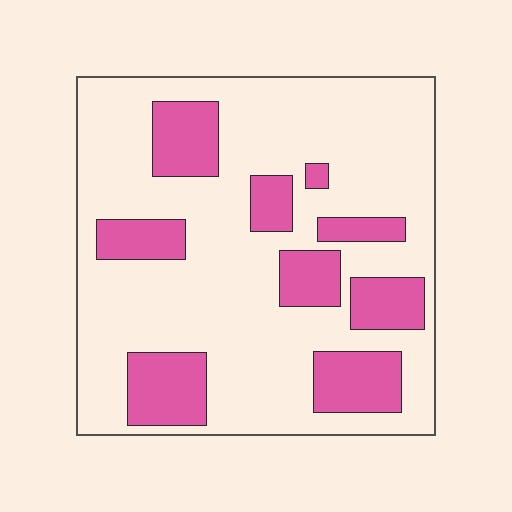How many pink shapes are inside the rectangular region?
9.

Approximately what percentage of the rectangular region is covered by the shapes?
Approximately 25%.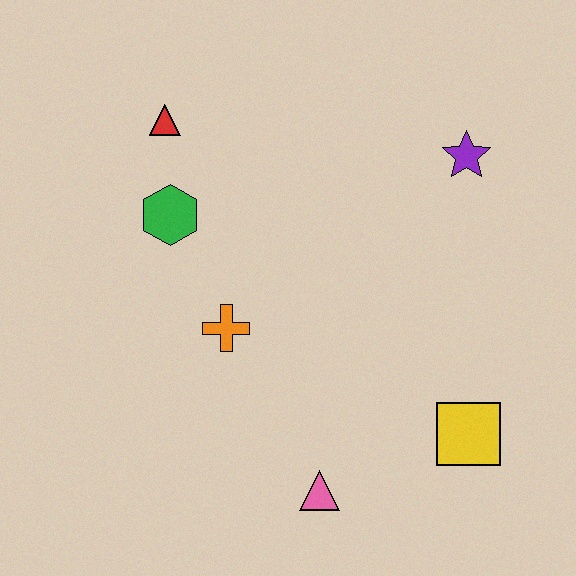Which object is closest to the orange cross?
The green hexagon is closest to the orange cross.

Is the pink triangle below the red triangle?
Yes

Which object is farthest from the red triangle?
The yellow square is farthest from the red triangle.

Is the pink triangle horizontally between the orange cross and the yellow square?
Yes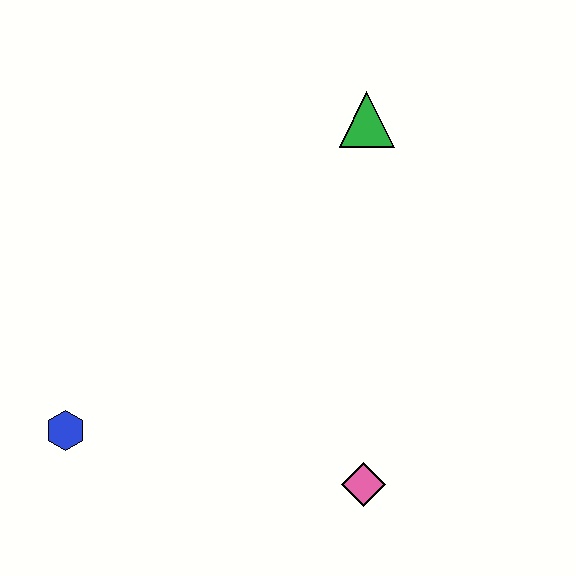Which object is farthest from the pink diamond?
The green triangle is farthest from the pink diamond.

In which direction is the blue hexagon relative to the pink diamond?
The blue hexagon is to the left of the pink diamond.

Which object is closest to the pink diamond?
The blue hexagon is closest to the pink diamond.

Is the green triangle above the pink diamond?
Yes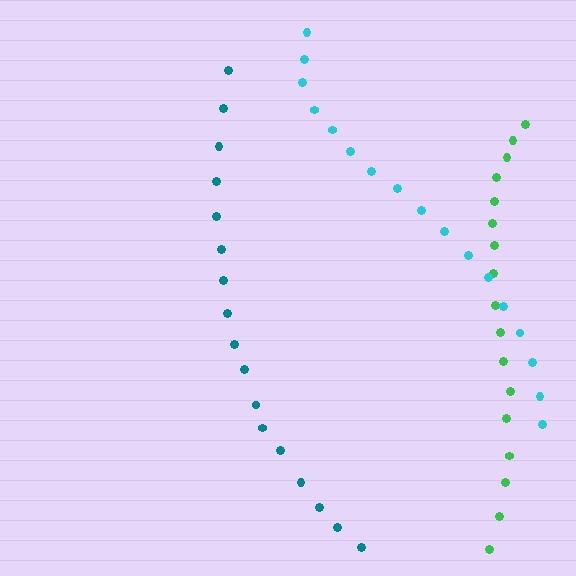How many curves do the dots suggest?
There are 3 distinct paths.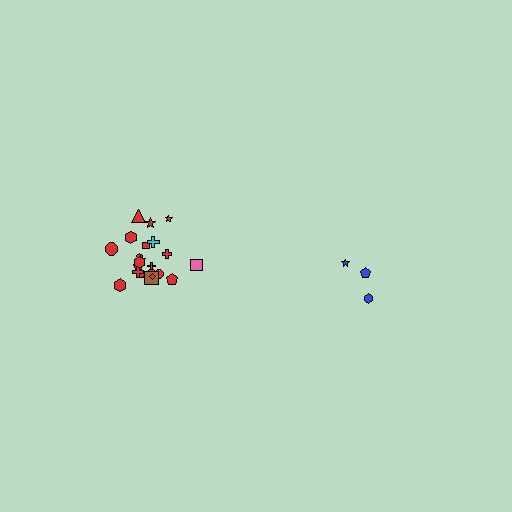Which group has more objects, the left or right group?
The left group.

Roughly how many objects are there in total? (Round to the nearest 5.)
Roughly 25 objects in total.